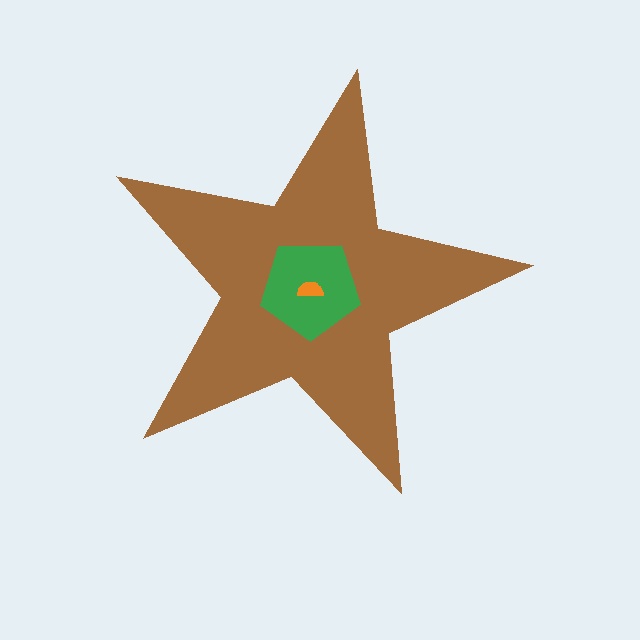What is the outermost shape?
The brown star.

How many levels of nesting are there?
3.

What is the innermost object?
The orange semicircle.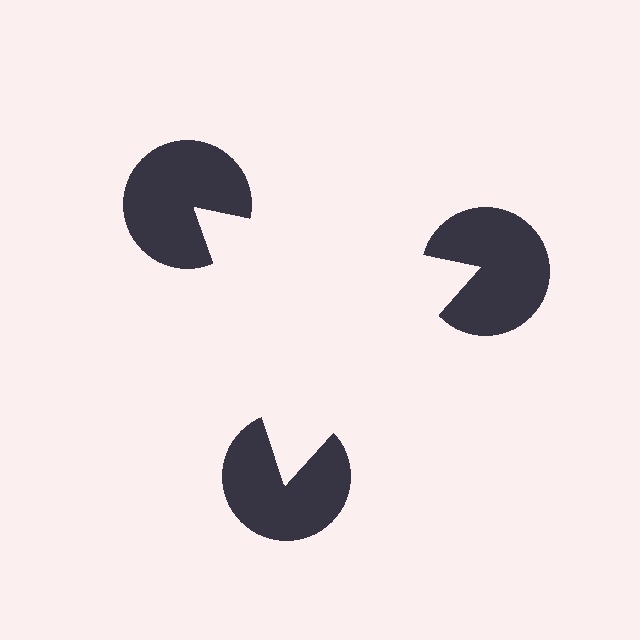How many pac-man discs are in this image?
There are 3 — one at each vertex of the illusory triangle.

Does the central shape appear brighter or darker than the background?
It typically appears slightly brighter than the background, even though no actual brightness change is drawn.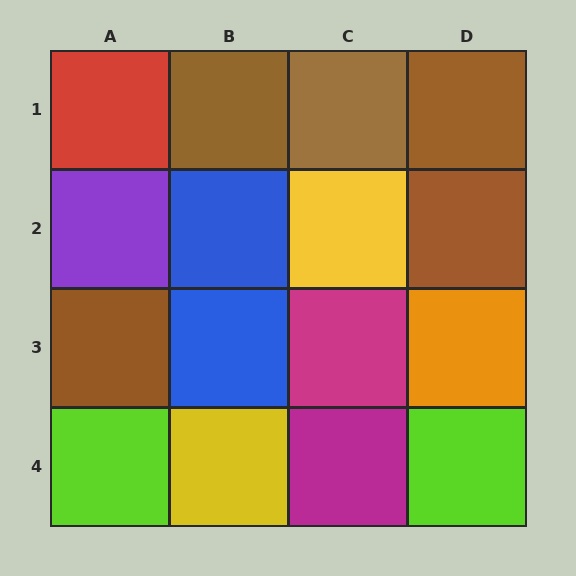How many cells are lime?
2 cells are lime.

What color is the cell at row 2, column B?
Blue.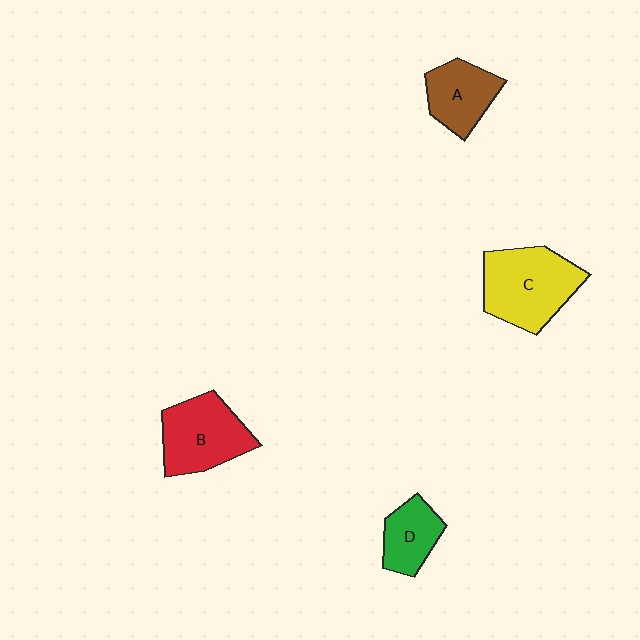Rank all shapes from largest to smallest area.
From largest to smallest: C (yellow), B (red), A (brown), D (green).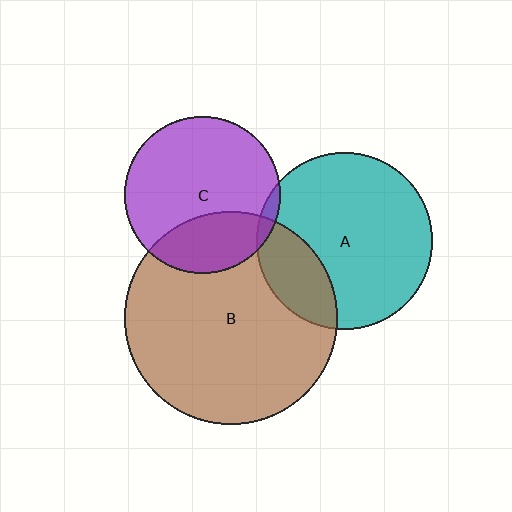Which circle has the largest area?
Circle B (brown).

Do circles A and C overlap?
Yes.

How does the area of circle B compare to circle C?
Approximately 1.9 times.